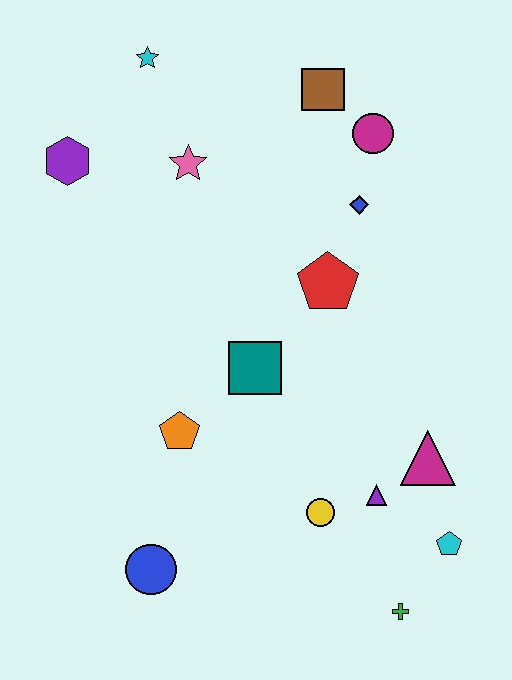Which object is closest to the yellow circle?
The purple triangle is closest to the yellow circle.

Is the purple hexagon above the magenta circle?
No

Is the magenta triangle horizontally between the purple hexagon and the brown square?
No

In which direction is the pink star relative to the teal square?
The pink star is above the teal square.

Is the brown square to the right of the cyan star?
Yes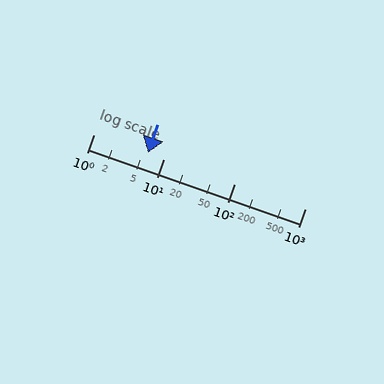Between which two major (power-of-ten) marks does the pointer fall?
The pointer is between 1 and 10.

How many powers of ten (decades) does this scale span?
The scale spans 3 decades, from 1 to 1000.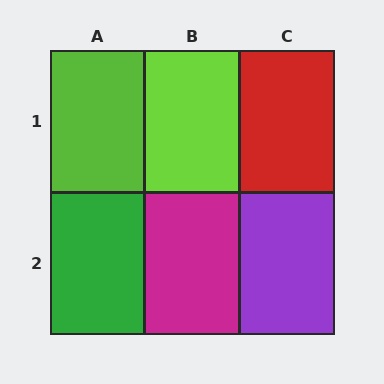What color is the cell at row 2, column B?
Magenta.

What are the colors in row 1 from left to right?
Lime, lime, red.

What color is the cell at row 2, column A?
Green.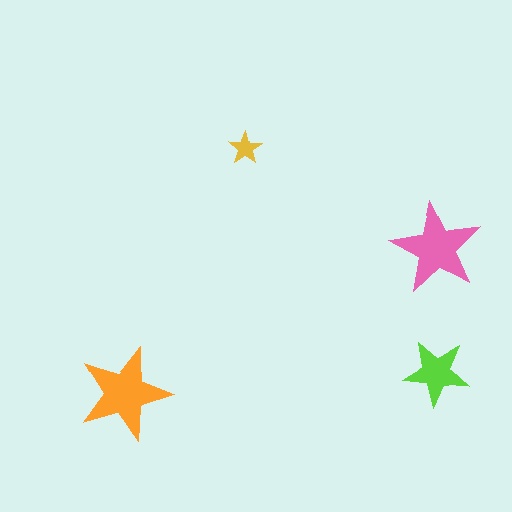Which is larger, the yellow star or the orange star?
The orange one.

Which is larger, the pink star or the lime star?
The pink one.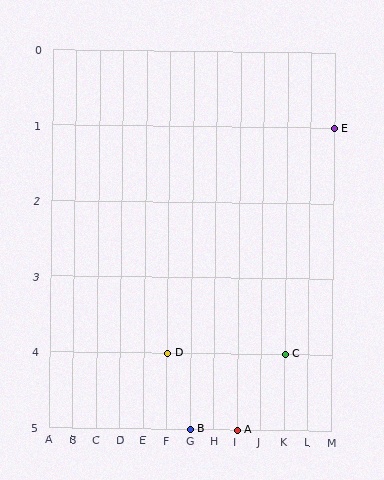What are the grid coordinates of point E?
Point E is at grid coordinates (M, 1).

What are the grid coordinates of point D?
Point D is at grid coordinates (F, 4).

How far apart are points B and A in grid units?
Points B and A are 2 columns apart.